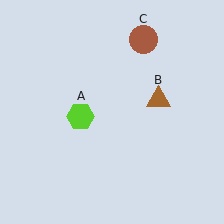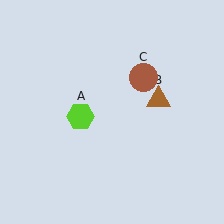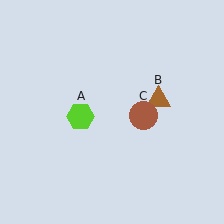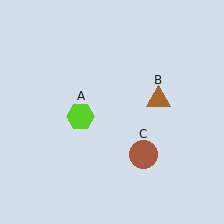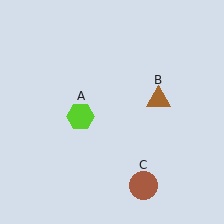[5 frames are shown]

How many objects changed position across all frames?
1 object changed position: brown circle (object C).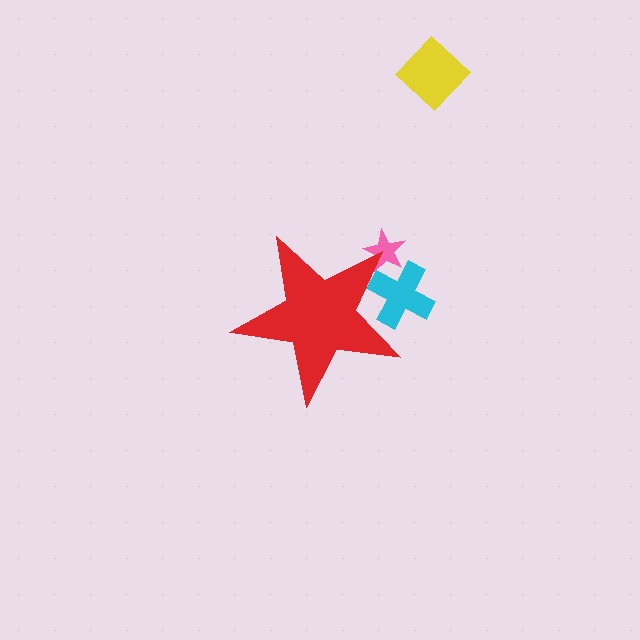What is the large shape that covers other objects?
A red star.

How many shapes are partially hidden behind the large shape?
2 shapes are partially hidden.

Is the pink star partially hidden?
Yes, the pink star is partially hidden behind the red star.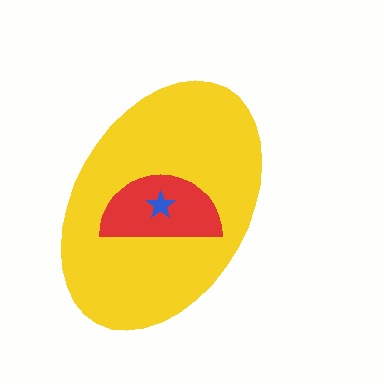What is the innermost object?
The blue star.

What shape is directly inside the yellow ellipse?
The red semicircle.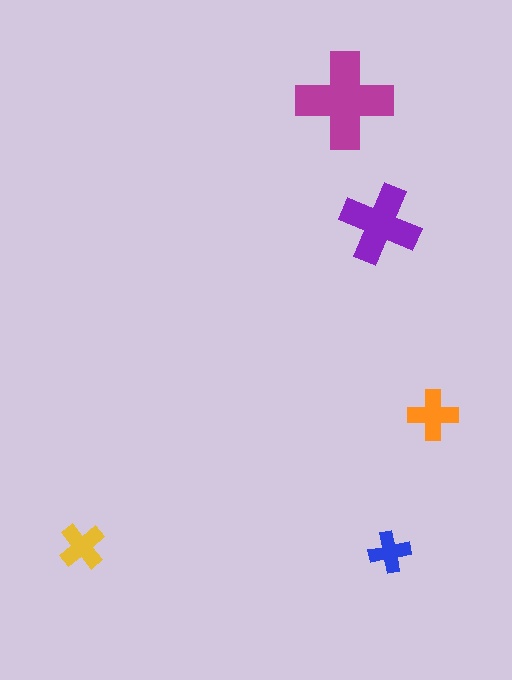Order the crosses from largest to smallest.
the magenta one, the purple one, the orange one, the yellow one, the blue one.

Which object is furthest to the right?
The orange cross is rightmost.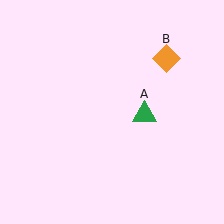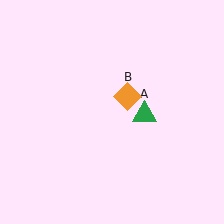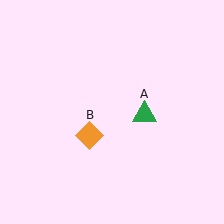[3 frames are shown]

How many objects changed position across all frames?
1 object changed position: orange diamond (object B).